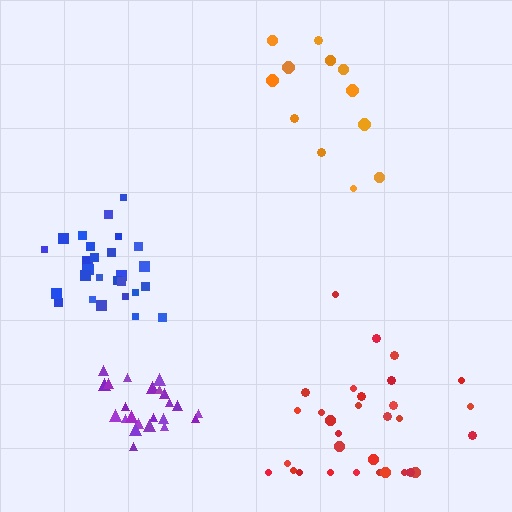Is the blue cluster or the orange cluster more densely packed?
Blue.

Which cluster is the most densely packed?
Purple.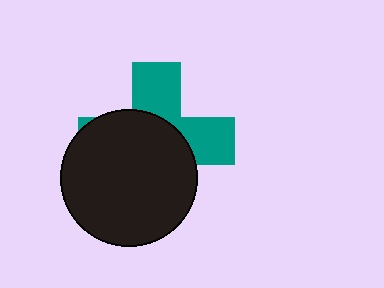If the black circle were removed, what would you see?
You would see the complete teal cross.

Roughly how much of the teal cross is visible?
A small part of it is visible (roughly 40%).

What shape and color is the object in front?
The object in front is a black circle.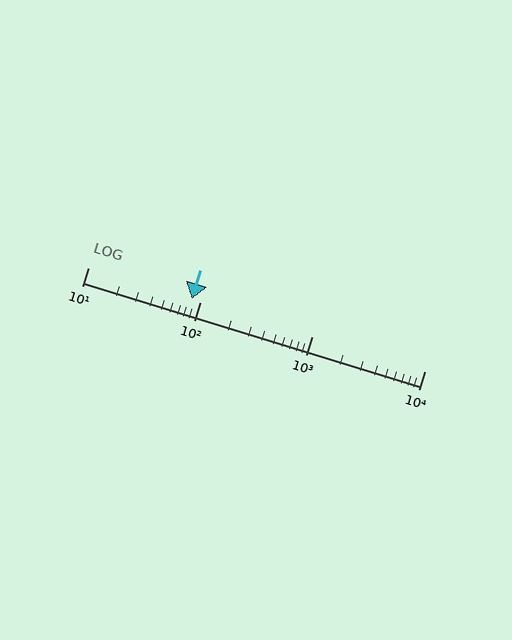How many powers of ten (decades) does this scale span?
The scale spans 3 decades, from 10 to 10000.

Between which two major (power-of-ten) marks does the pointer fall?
The pointer is between 10 and 100.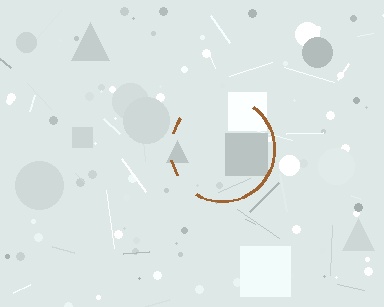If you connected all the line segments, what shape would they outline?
They would outline a circle.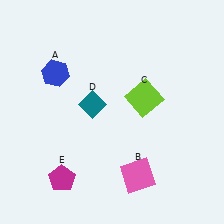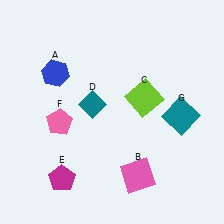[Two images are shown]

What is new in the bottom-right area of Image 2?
A teal square (G) was added in the bottom-right area of Image 2.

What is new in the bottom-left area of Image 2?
A pink pentagon (F) was added in the bottom-left area of Image 2.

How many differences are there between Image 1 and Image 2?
There are 2 differences between the two images.